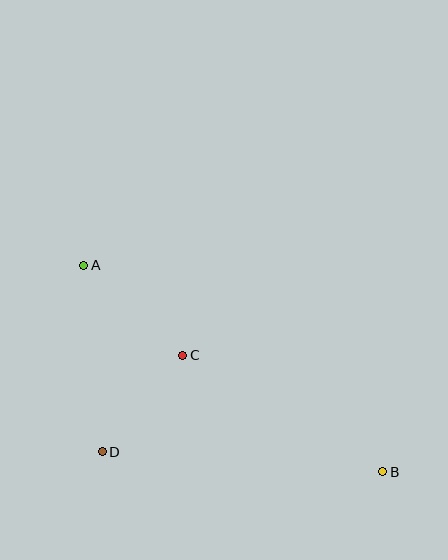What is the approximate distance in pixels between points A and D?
The distance between A and D is approximately 188 pixels.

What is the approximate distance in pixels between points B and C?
The distance between B and C is approximately 231 pixels.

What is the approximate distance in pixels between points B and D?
The distance between B and D is approximately 281 pixels.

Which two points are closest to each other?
Points C and D are closest to each other.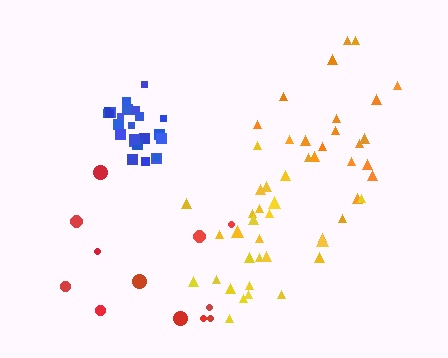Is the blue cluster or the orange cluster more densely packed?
Blue.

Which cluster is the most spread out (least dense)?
Red.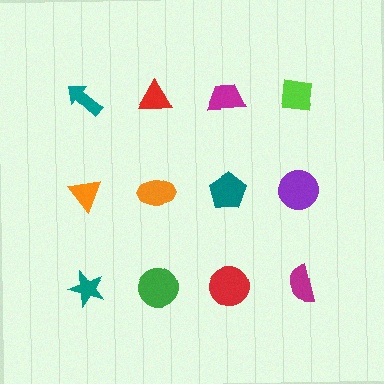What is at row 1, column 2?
A red triangle.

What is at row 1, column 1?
A teal arrow.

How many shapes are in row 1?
4 shapes.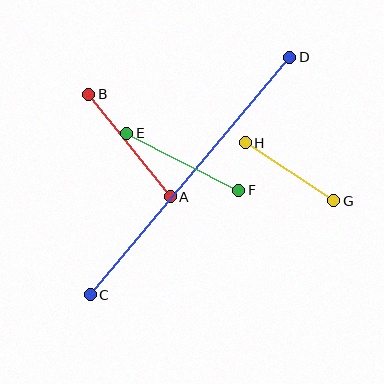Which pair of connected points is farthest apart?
Points C and D are farthest apart.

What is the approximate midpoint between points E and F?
The midpoint is at approximately (183, 162) pixels.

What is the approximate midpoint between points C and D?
The midpoint is at approximately (190, 176) pixels.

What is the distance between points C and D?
The distance is approximately 310 pixels.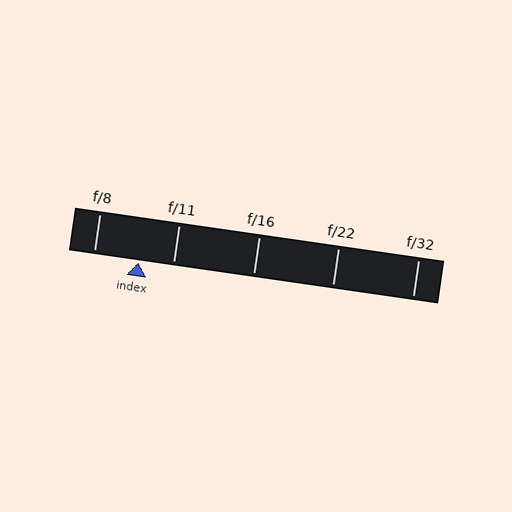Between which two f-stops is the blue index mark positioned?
The index mark is between f/8 and f/11.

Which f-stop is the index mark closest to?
The index mark is closest to f/11.